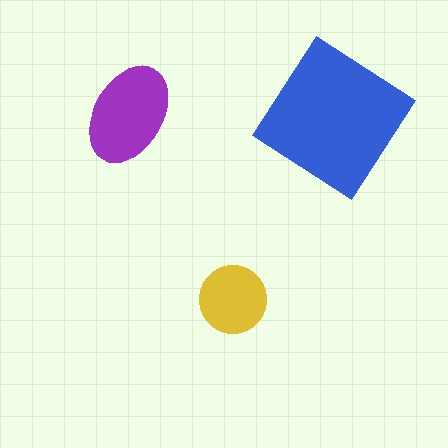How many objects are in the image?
There are 3 objects in the image.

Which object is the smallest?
The yellow circle.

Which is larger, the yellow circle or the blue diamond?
The blue diamond.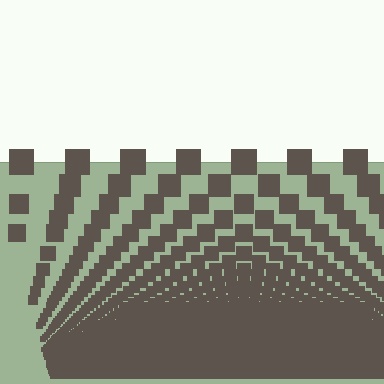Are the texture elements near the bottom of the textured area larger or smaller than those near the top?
Smaller. The gradient is inverted — elements near the bottom are smaller and denser.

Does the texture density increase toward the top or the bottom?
Density increases toward the bottom.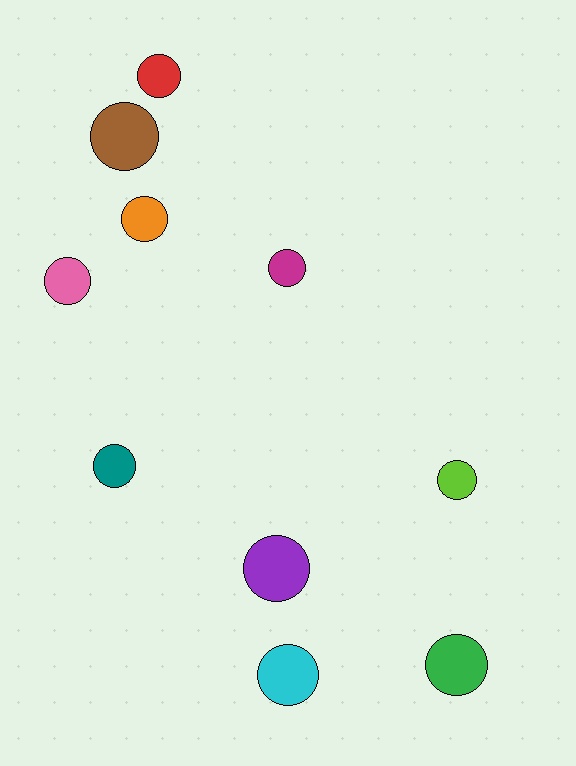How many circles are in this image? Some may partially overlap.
There are 10 circles.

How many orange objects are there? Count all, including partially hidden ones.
There is 1 orange object.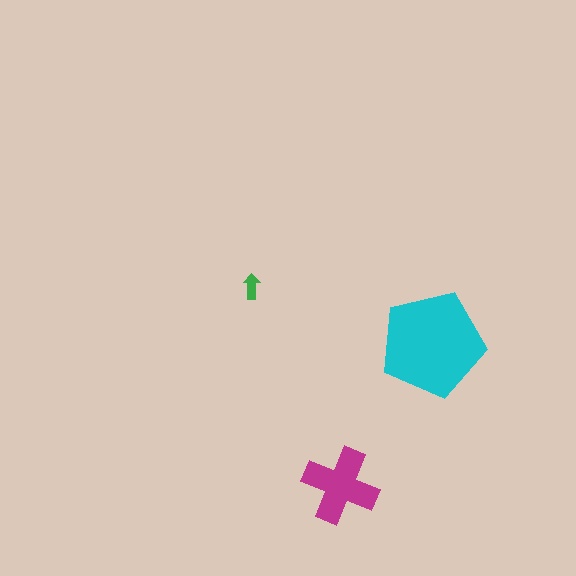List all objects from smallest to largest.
The green arrow, the magenta cross, the cyan pentagon.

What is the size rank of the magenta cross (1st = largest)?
2nd.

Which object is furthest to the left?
The green arrow is leftmost.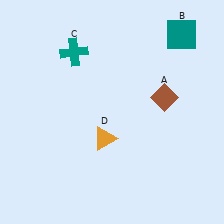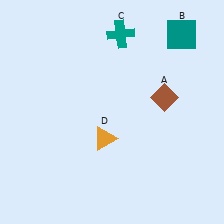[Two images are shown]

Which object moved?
The teal cross (C) moved right.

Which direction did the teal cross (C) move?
The teal cross (C) moved right.